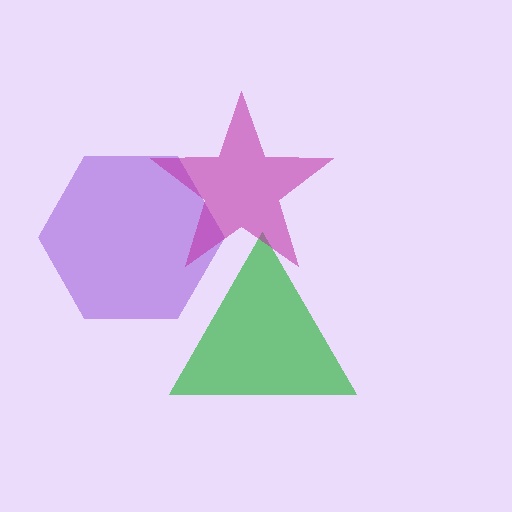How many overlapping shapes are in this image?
There are 3 overlapping shapes in the image.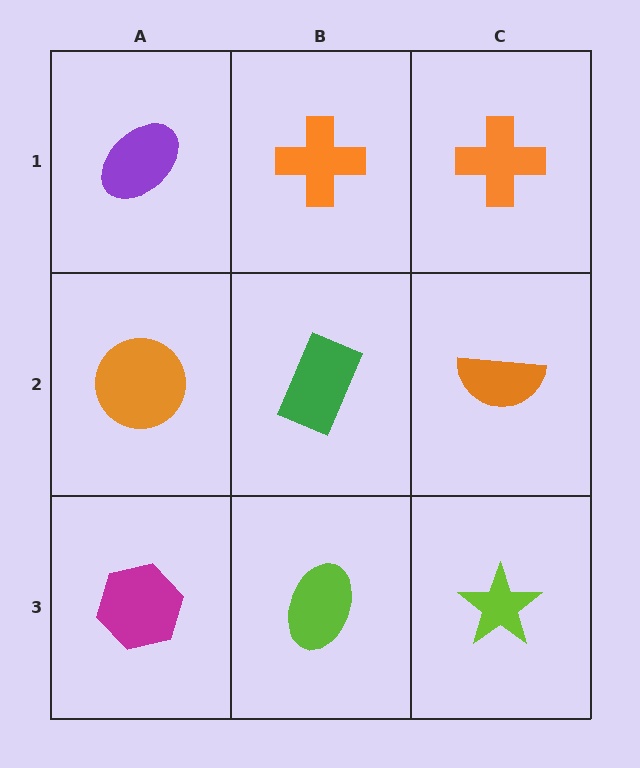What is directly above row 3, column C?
An orange semicircle.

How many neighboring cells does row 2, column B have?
4.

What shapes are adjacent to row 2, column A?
A purple ellipse (row 1, column A), a magenta hexagon (row 3, column A), a green rectangle (row 2, column B).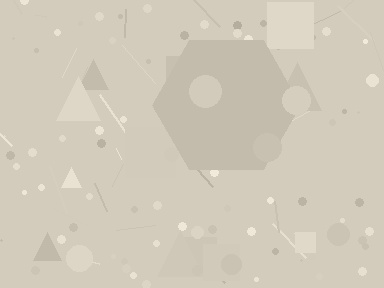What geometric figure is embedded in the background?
A hexagon is embedded in the background.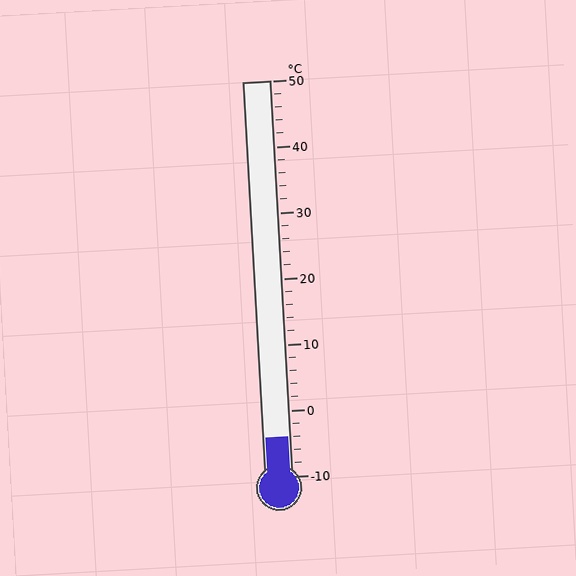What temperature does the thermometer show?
The thermometer shows approximately -4°C.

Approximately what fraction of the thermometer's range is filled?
The thermometer is filled to approximately 10% of its range.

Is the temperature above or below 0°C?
The temperature is below 0°C.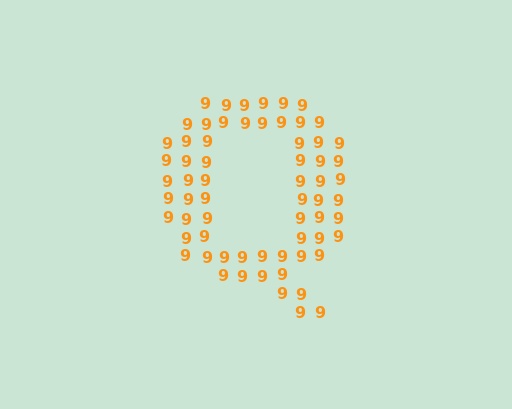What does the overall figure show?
The overall figure shows the letter Q.